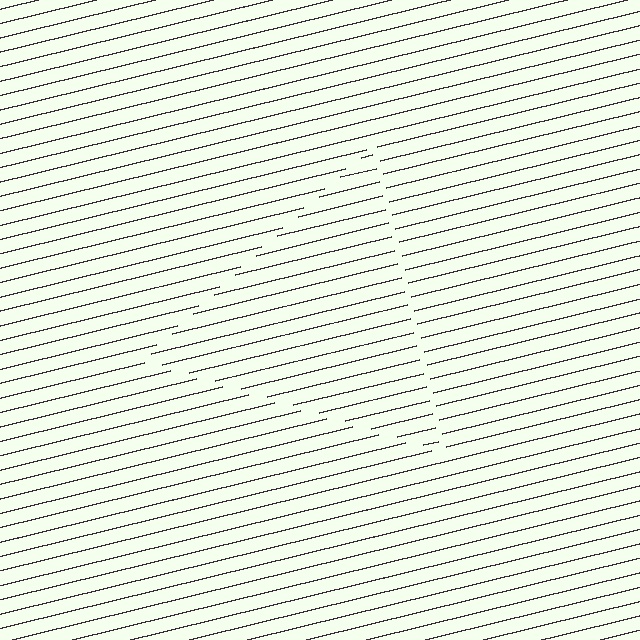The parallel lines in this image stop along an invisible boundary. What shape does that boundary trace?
An illusory triangle. The interior of the shape contains the same grating, shifted by half a period — the contour is defined by the phase discontinuity where line-ends from the inner and outer gratings abut.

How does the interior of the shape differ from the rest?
The interior of the shape contains the same grating, shifted by half a period — the contour is defined by the phase discontinuity where line-ends from the inner and outer gratings abut.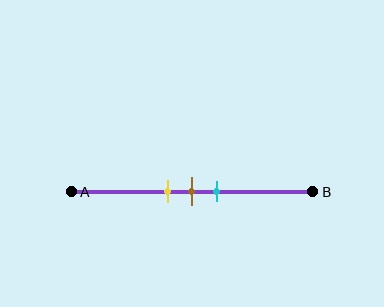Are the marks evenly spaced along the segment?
Yes, the marks are approximately evenly spaced.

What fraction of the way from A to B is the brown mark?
The brown mark is approximately 50% (0.5) of the way from A to B.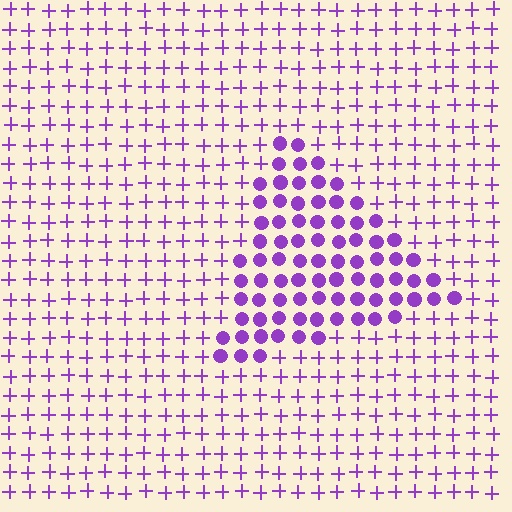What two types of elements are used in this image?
The image uses circles inside the triangle region and plus signs outside it.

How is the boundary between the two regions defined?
The boundary is defined by a change in element shape: circles inside vs. plus signs outside. All elements share the same color and spacing.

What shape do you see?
I see a triangle.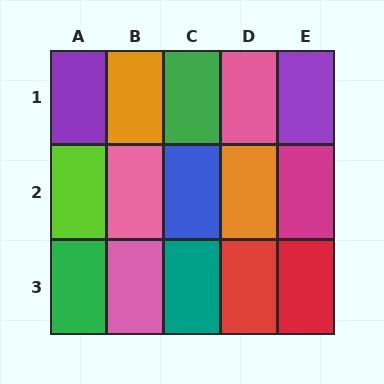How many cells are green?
2 cells are green.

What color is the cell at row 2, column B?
Pink.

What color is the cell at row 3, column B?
Pink.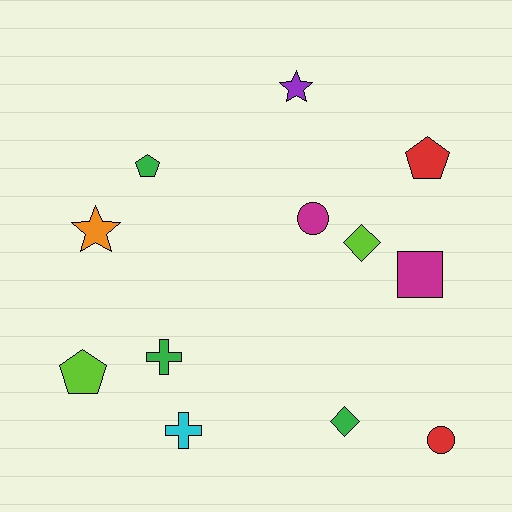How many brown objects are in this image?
There are no brown objects.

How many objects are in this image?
There are 12 objects.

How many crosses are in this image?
There are 2 crosses.